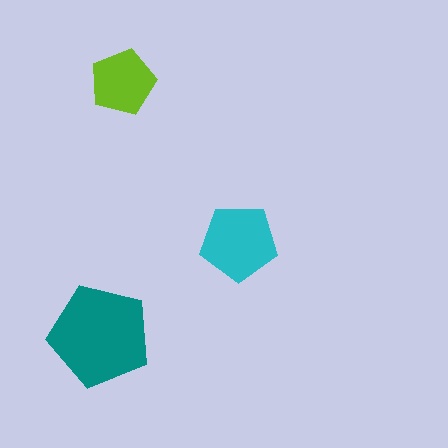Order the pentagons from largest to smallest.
the teal one, the cyan one, the lime one.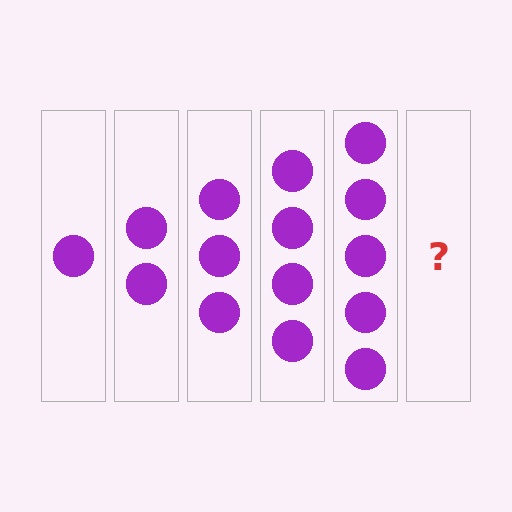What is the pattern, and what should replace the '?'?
The pattern is that each step adds one more circle. The '?' should be 6 circles.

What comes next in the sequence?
The next element should be 6 circles.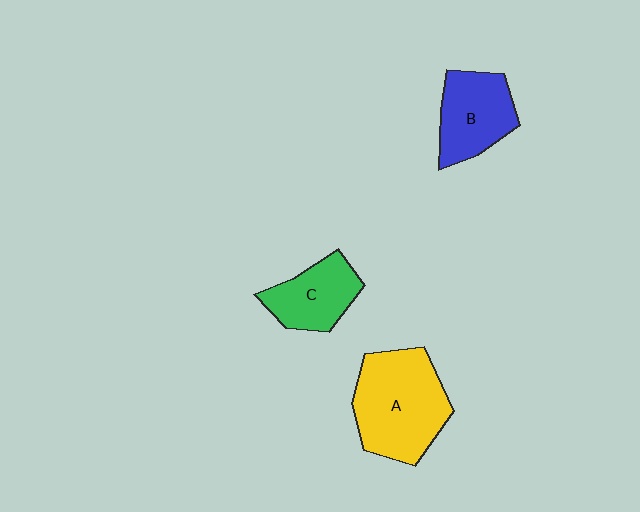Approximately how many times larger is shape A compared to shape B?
Approximately 1.5 times.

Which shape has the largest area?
Shape A (yellow).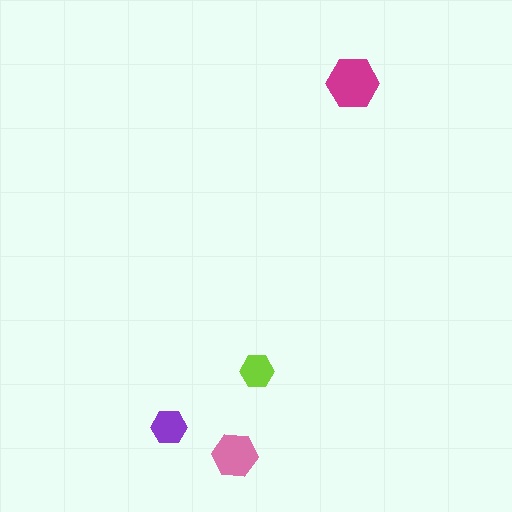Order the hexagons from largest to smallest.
the magenta one, the pink one, the purple one, the lime one.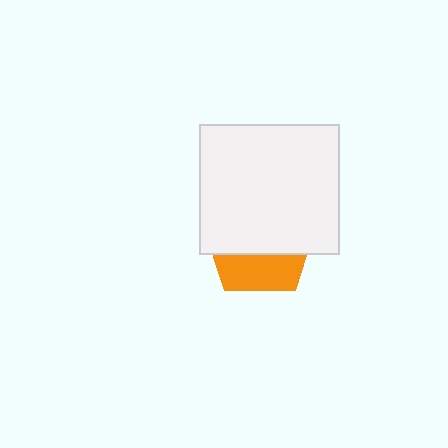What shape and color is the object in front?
The object in front is a white rectangle.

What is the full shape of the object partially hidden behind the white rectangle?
The partially hidden object is an orange pentagon.